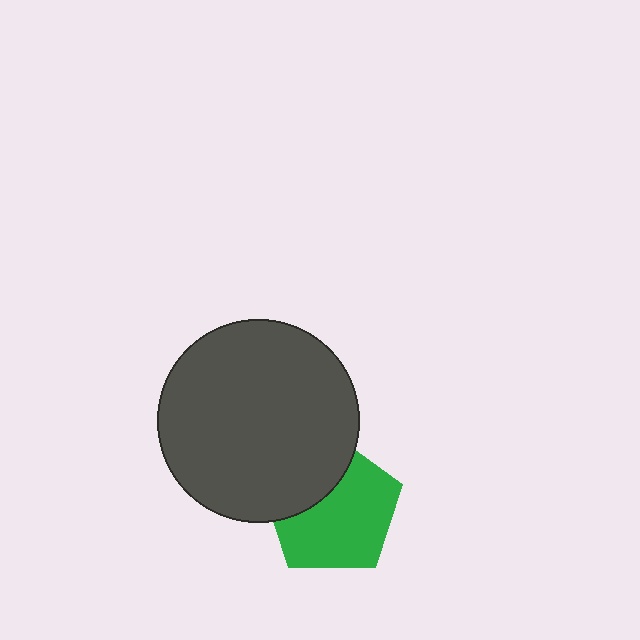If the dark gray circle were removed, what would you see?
You would see the complete green pentagon.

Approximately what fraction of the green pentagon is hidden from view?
Roughly 33% of the green pentagon is hidden behind the dark gray circle.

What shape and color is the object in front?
The object in front is a dark gray circle.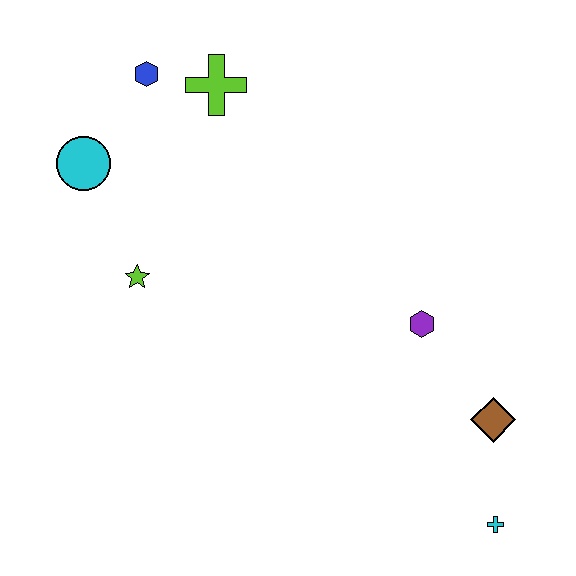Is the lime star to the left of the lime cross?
Yes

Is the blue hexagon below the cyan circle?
No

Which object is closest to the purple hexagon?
The brown diamond is closest to the purple hexagon.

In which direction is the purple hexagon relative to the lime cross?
The purple hexagon is below the lime cross.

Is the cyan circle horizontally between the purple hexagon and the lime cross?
No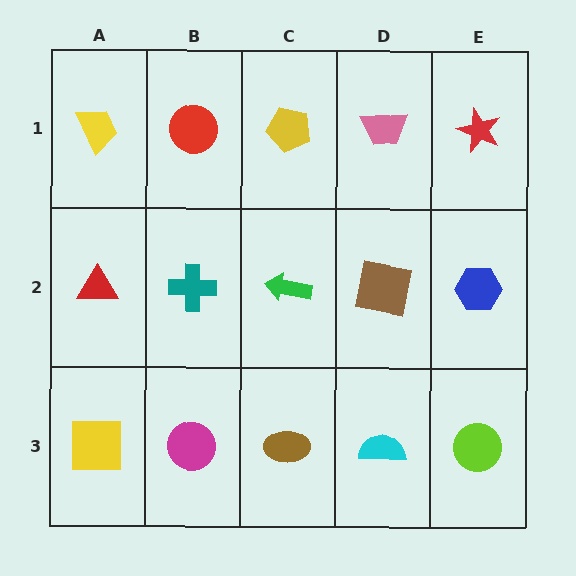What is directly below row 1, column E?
A blue hexagon.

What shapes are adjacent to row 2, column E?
A red star (row 1, column E), a lime circle (row 3, column E), a brown square (row 2, column D).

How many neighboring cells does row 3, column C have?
3.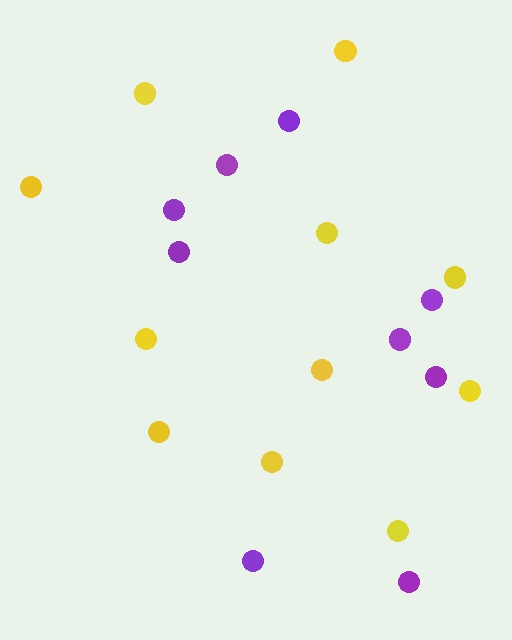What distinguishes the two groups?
There are 2 groups: one group of yellow circles (11) and one group of purple circles (9).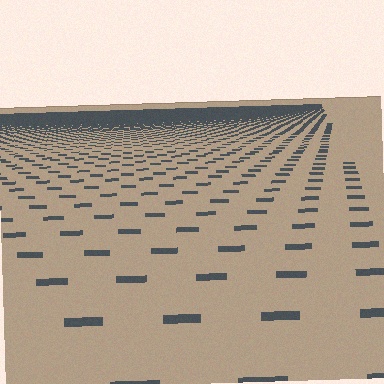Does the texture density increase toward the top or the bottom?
Density increases toward the top.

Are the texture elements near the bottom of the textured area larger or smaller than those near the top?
Larger. Near the bottom, elements are closer to the viewer and appear at a bigger on-screen size.